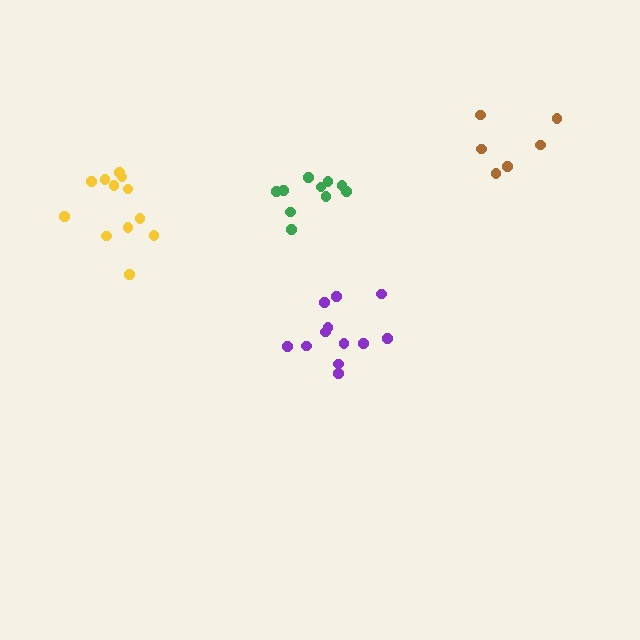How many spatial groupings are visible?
There are 4 spatial groupings.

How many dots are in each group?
Group 1: 10 dots, Group 2: 6 dots, Group 3: 12 dots, Group 4: 12 dots (40 total).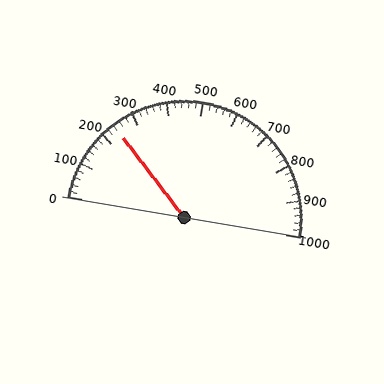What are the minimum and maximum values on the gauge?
The gauge ranges from 0 to 1000.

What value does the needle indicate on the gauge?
The needle indicates approximately 240.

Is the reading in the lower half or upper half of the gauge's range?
The reading is in the lower half of the range (0 to 1000).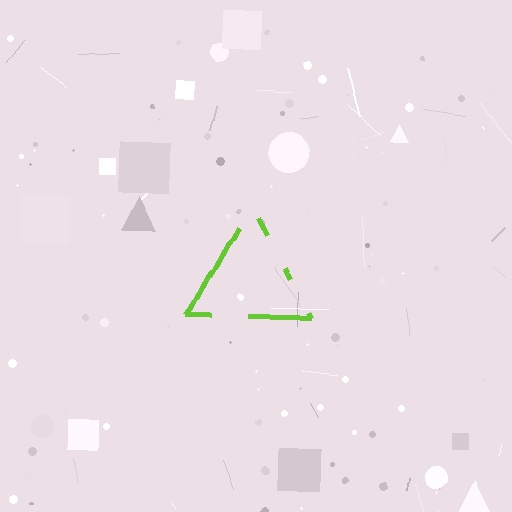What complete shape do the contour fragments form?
The contour fragments form a triangle.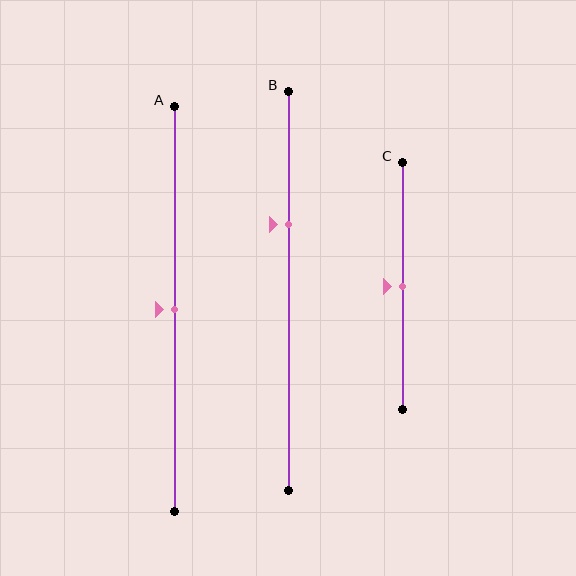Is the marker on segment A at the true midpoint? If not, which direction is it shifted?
Yes, the marker on segment A is at the true midpoint.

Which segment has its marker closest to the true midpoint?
Segment A has its marker closest to the true midpoint.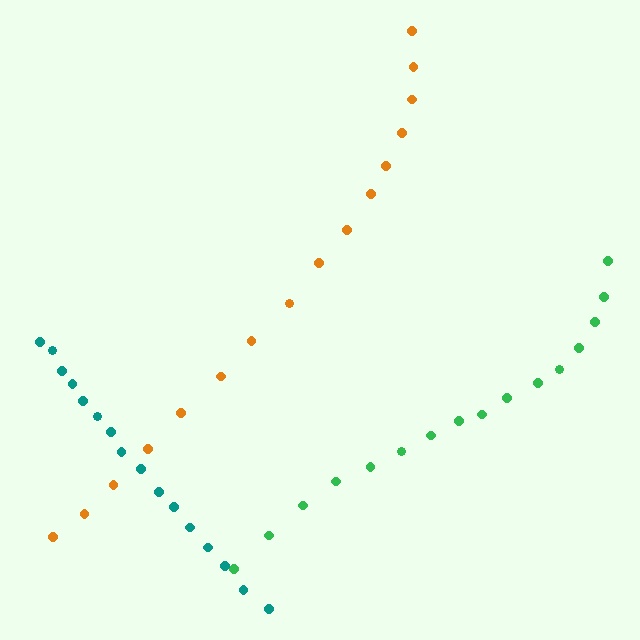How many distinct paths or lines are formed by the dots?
There are 3 distinct paths.